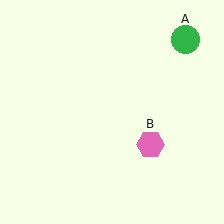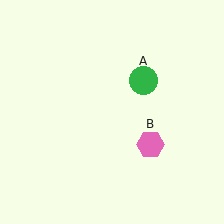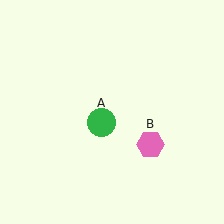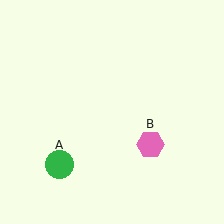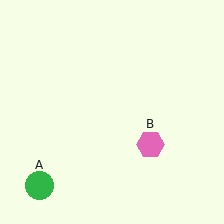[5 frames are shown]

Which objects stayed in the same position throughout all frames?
Pink hexagon (object B) remained stationary.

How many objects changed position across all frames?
1 object changed position: green circle (object A).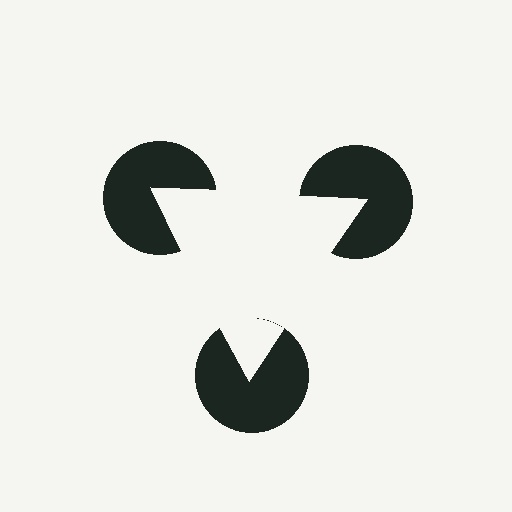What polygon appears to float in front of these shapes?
An illusory triangle — its edges are inferred from the aligned wedge cuts in the pac-man discs, not physically drawn.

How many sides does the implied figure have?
3 sides.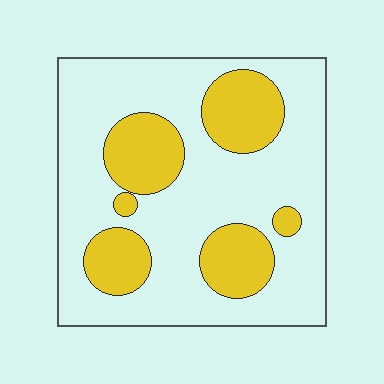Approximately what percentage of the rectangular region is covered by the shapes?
Approximately 30%.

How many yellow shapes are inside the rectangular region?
6.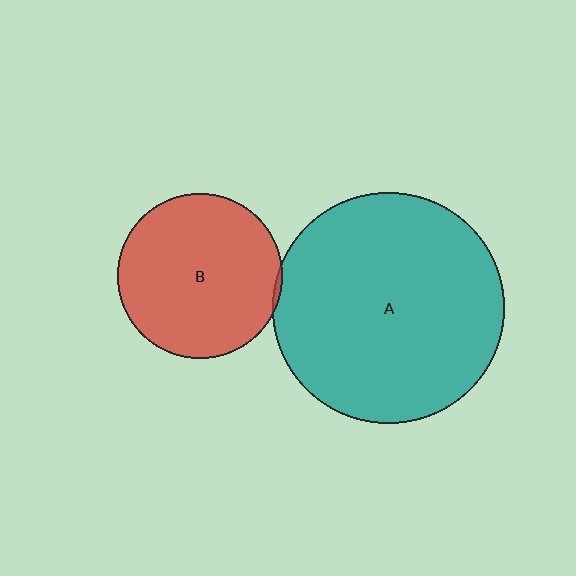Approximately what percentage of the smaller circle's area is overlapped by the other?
Approximately 5%.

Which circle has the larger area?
Circle A (teal).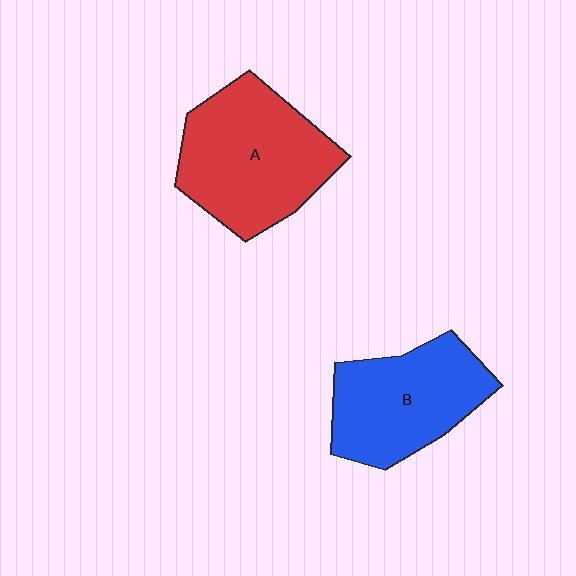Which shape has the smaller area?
Shape B (blue).